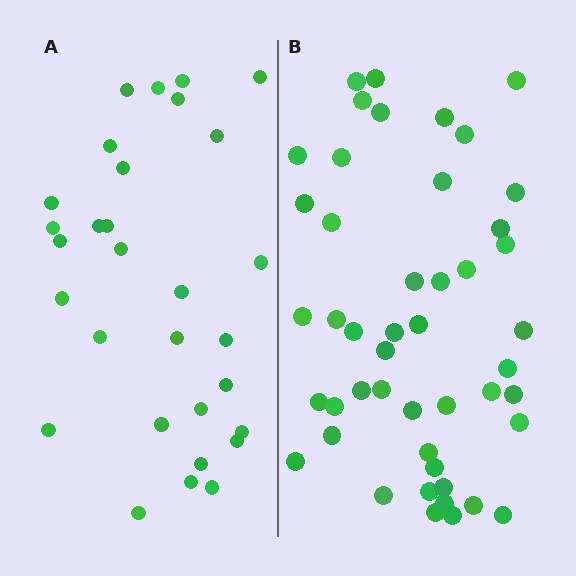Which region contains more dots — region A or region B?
Region B (the right region) has more dots.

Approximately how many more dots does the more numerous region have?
Region B has approximately 15 more dots than region A.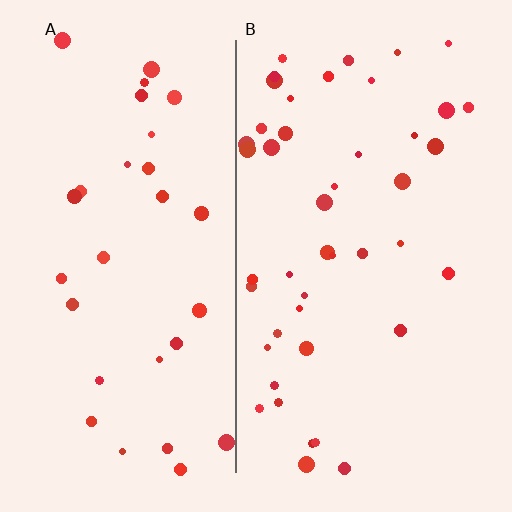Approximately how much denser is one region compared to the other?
Approximately 1.5× — region B over region A.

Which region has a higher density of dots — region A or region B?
B (the right).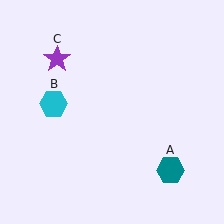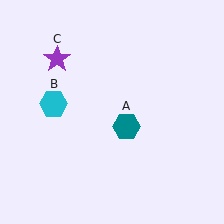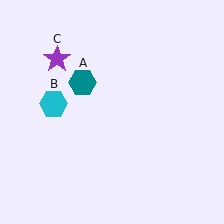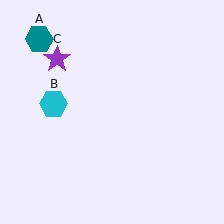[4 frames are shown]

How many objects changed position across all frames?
1 object changed position: teal hexagon (object A).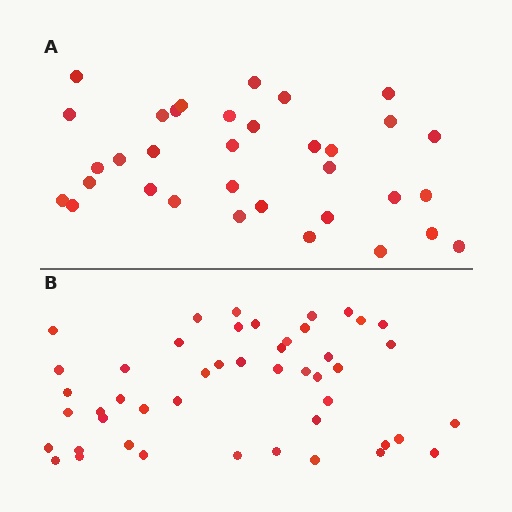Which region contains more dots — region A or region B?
Region B (the bottom region) has more dots.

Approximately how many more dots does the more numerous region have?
Region B has approximately 15 more dots than region A.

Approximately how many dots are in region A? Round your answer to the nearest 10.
About 30 dots. (The exact count is 34, which rounds to 30.)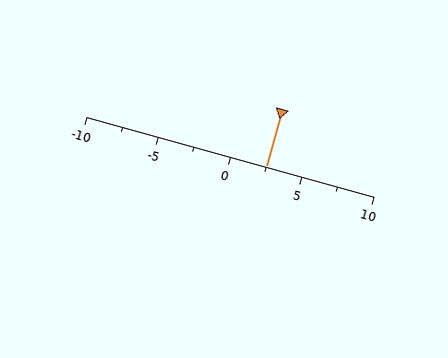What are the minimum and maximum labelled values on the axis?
The axis runs from -10 to 10.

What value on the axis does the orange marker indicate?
The marker indicates approximately 2.5.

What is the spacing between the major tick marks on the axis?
The major ticks are spaced 5 apart.